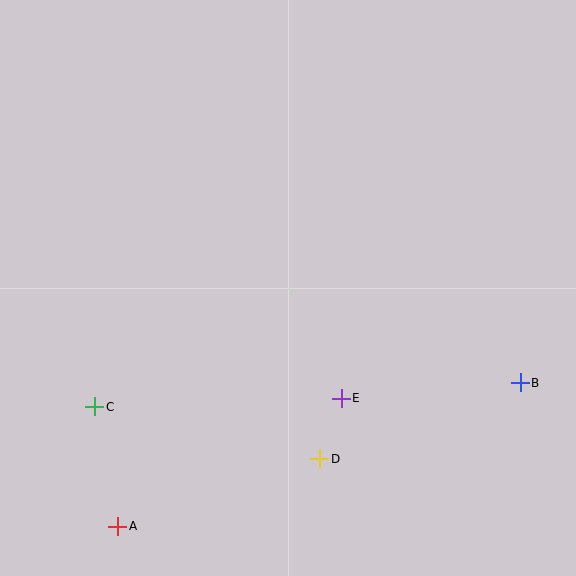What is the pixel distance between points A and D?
The distance between A and D is 213 pixels.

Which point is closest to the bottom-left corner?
Point A is closest to the bottom-left corner.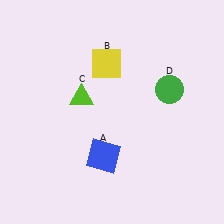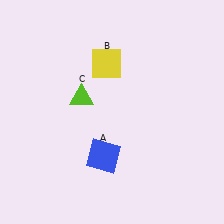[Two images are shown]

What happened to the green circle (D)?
The green circle (D) was removed in Image 2. It was in the top-right area of Image 1.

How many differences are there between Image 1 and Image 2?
There is 1 difference between the two images.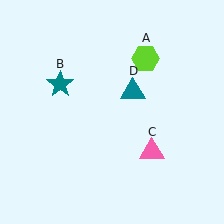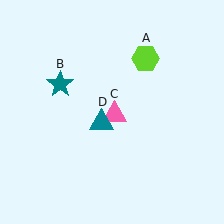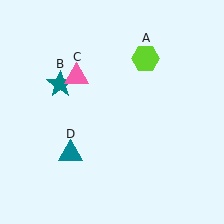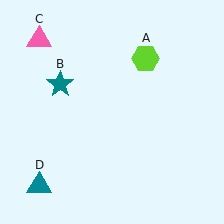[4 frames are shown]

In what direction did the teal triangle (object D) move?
The teal triangle (object D) moved down and to the left.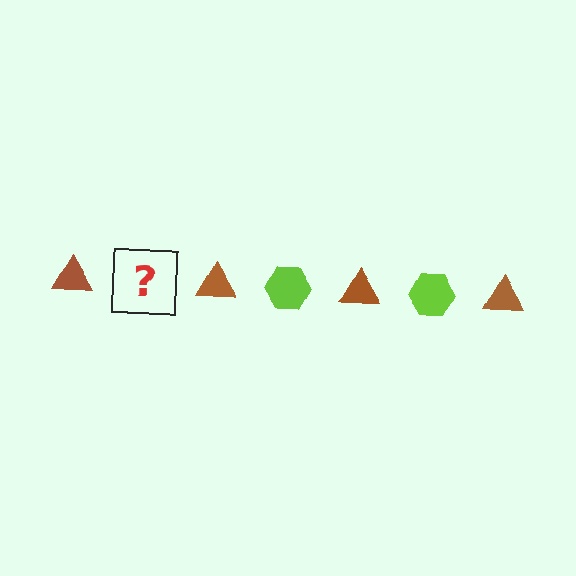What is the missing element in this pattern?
The missing element is a lime hexagon.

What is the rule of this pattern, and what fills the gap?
The rule is that the pattern alternates between brown triangle and lime hexagon. The gap should be filled with a lime hexagon.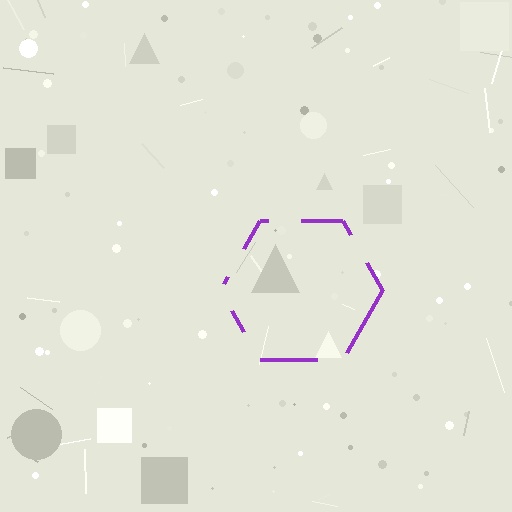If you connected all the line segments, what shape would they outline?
They would outline a hexagon.